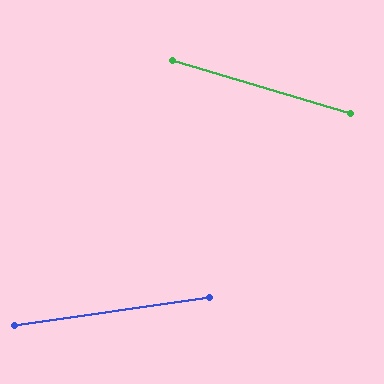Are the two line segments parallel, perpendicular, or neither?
Neither parallel nor perpendicular — they differ by about 25°.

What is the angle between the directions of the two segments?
Approximately 25 degrees.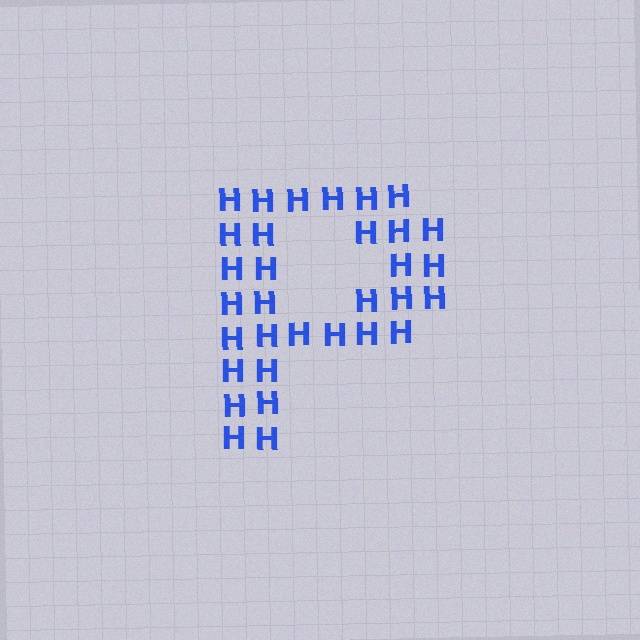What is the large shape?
The large shape is the letter P.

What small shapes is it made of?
It is made of small letter H's.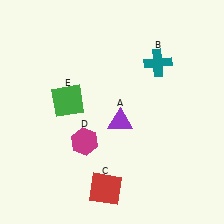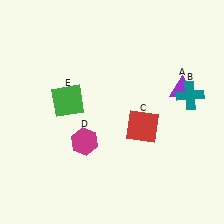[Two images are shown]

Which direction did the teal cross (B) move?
The teal cross (B) moved down.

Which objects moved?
The objects that moved are: the purple triangle (A), the teal cross (B), the red square (C).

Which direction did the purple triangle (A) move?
The purple triangle (A) moved right.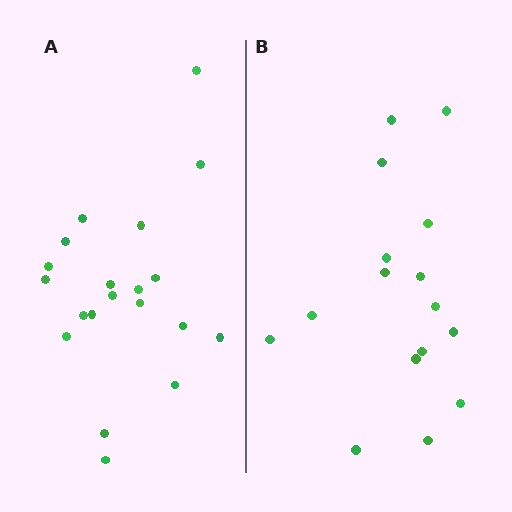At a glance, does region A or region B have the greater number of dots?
Region A (the left region) has more dots.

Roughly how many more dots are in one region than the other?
Region A has about 4 more dots than region B.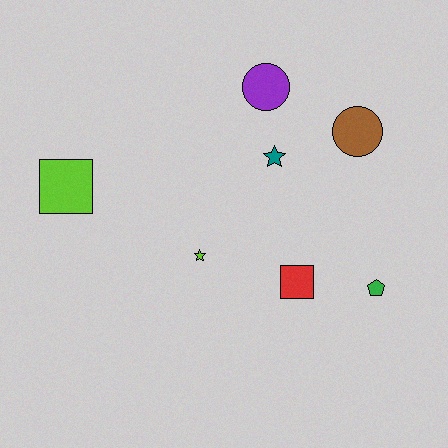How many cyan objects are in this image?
There are no cyan objects.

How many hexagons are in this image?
There are no hexagons.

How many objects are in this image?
There are 7 objects.